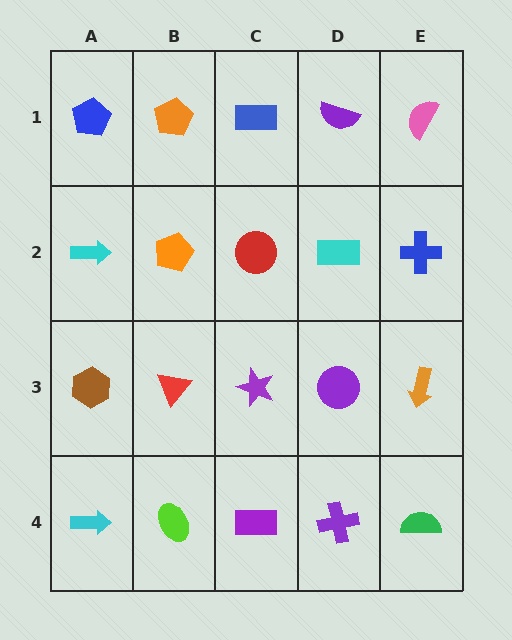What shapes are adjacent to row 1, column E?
A blue cross (row 2, column E), a purple semicircle (row 1, column D).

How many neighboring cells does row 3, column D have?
4.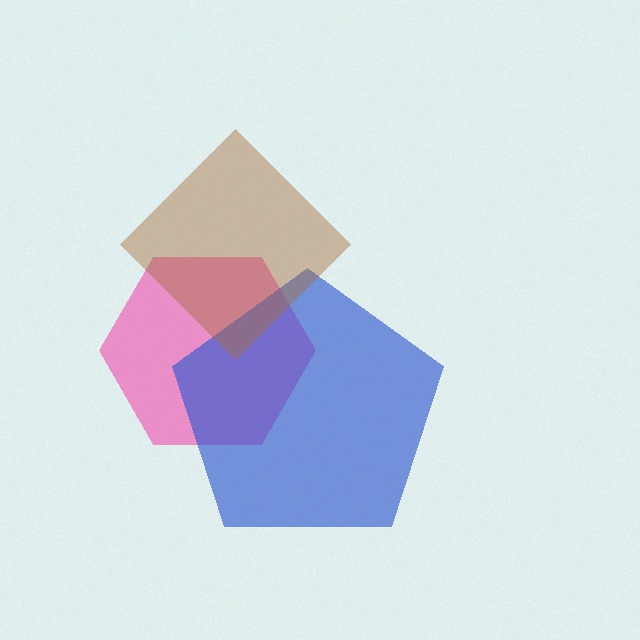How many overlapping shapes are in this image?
There are 3 overlapping shapes in the image.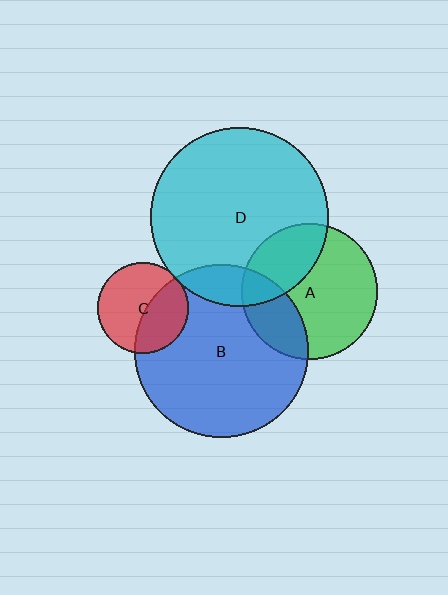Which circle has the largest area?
Circle D (cyan).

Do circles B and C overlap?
Yes.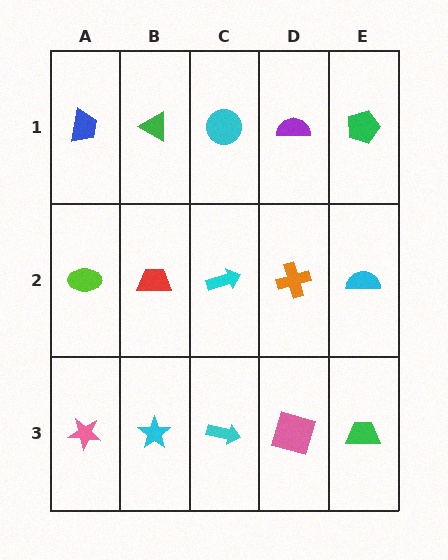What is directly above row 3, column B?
A red trapezoid.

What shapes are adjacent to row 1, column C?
A cyan arrow (row 2, column C), a green triangle (row 1, column B), a purple semicircle (row 1, column D).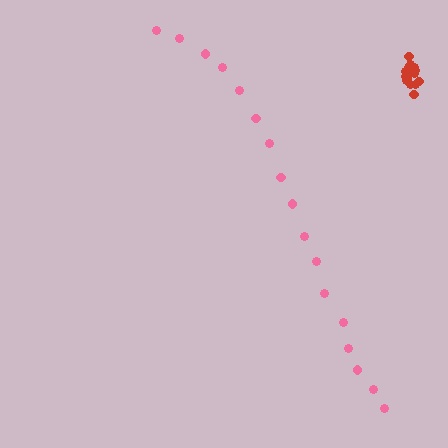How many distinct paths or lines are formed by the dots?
There are 2 distinct paths.